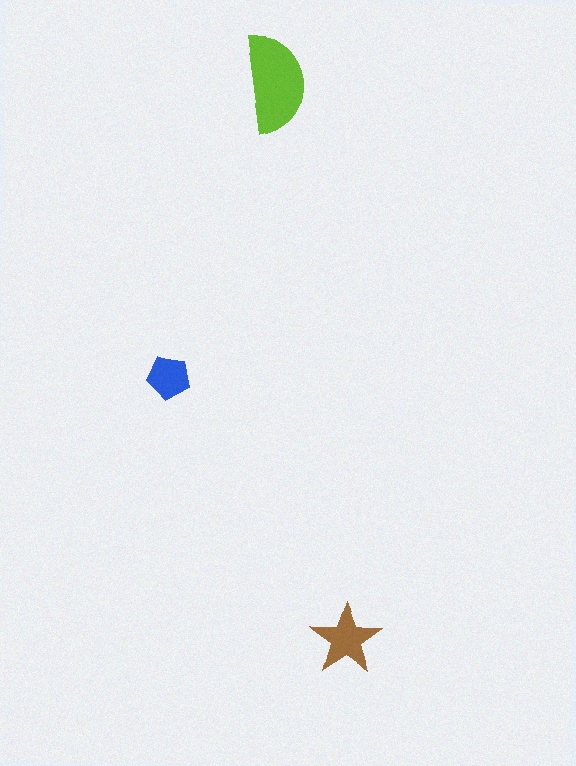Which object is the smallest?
The blue pentagon.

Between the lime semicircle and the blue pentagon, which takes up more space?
The lime semicircle.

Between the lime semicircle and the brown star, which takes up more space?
The lime semicircle.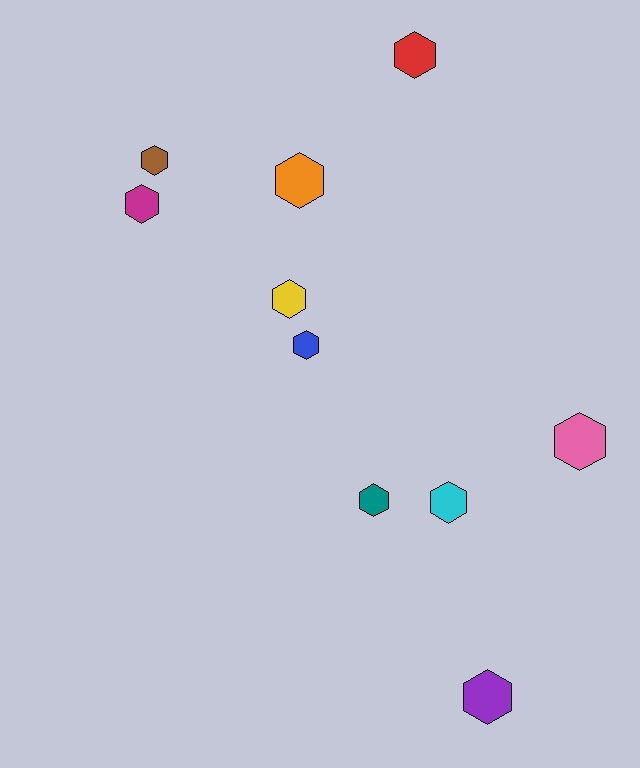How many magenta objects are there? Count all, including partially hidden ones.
There is 1 magenta object.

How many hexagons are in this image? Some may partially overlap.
There are 10 hexagons.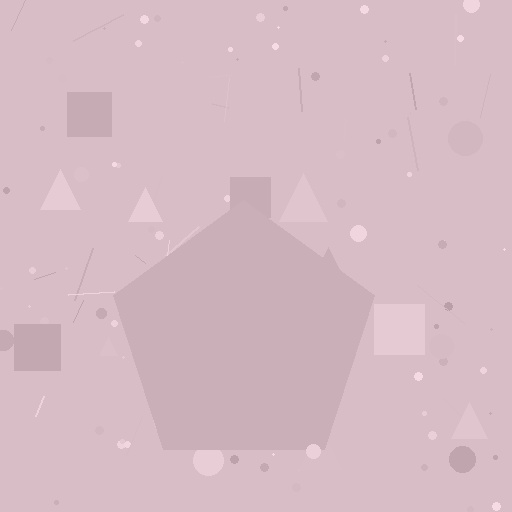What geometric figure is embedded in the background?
A pentagon is embedded in the background.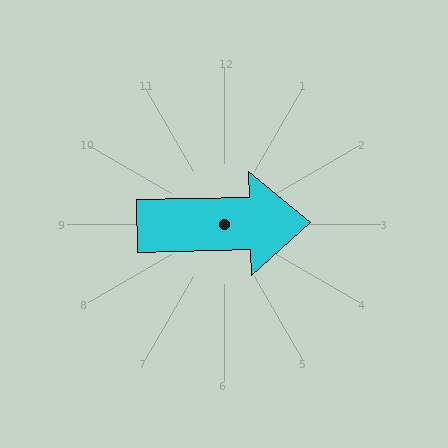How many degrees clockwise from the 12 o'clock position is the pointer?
Approximately 89 degrees.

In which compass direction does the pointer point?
East.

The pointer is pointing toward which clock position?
Roughly 3 o'clock.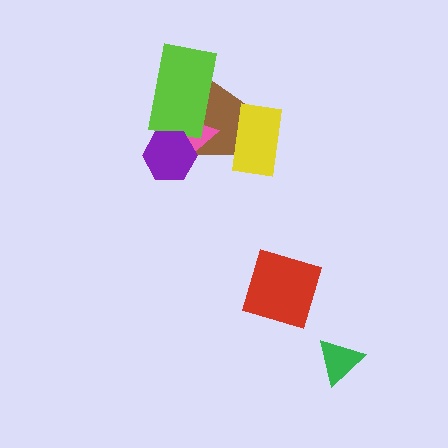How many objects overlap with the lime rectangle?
2 objects overlap with the lime rectangle.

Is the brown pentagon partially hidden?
Yes, it is partially covered by another shape.